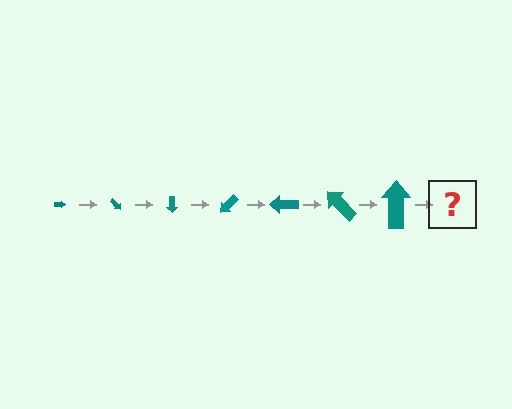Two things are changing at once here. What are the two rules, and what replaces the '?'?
The two rules are that the arrow grows larger each step and it rotates 45 degrees each step. The '?' should be an arrow, larger than the previous one and rotated 315 degrees from the start.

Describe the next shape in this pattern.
It should be an arrow, larger than the previous one and rotated 315 degrees from the start.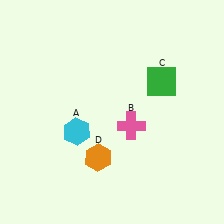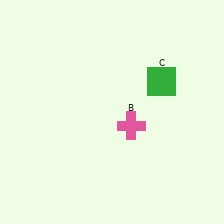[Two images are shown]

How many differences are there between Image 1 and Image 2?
There are 2 differences between the two images.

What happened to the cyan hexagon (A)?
The cyan hexagon (A) was removed in Image 2. It was in the bottom-left area of Image 1.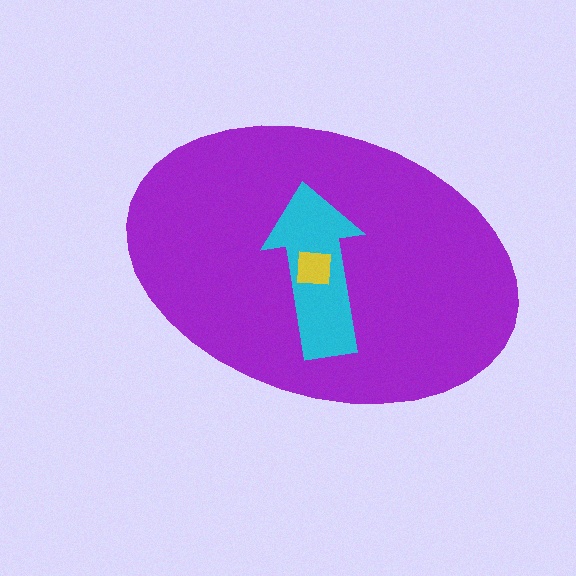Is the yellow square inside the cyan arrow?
Yes.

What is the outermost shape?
The purple ellipse.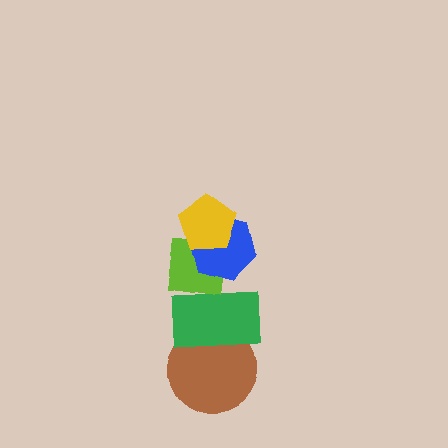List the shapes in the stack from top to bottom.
From top to bottom: the yellow pentagon, the blue hexagon, the lime square, the green rectangle, the brown circle.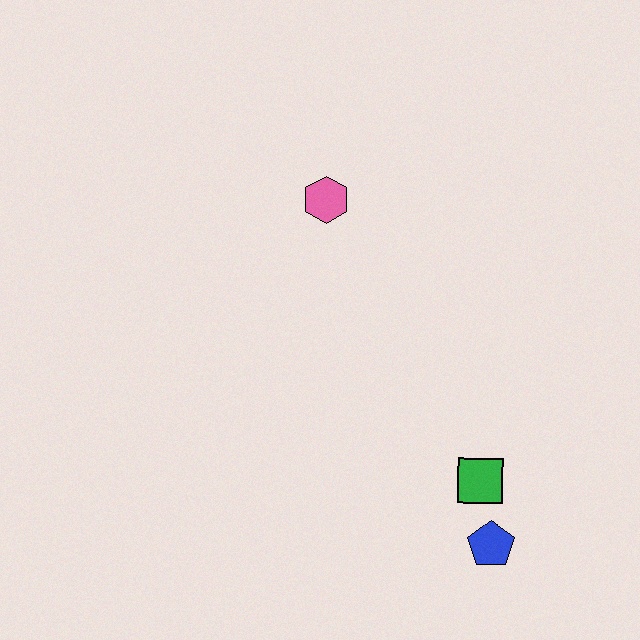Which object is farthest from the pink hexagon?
The blue pentagon is farthest from the pink hexagon.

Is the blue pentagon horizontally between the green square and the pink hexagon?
No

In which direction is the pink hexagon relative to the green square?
The pink hexagon is above the green square.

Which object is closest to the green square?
The blue pentagon is closest to the green square.